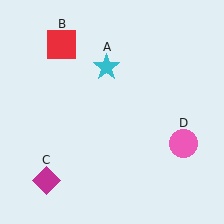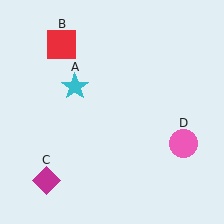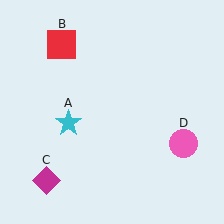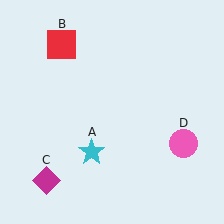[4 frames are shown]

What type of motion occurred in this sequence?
The cyan star (object A) rotated counterclockwise around the center of the scene.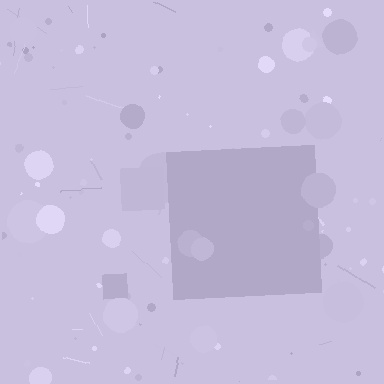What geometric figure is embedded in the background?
A square is embedded in the background.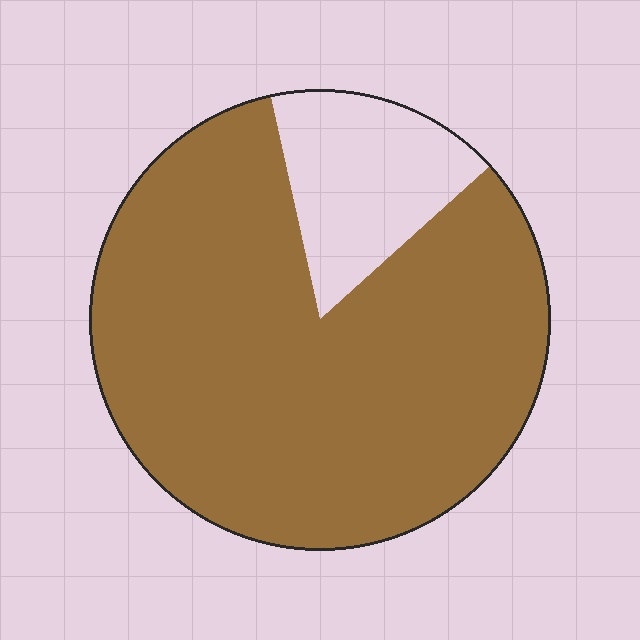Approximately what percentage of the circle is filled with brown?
Approximately 85%.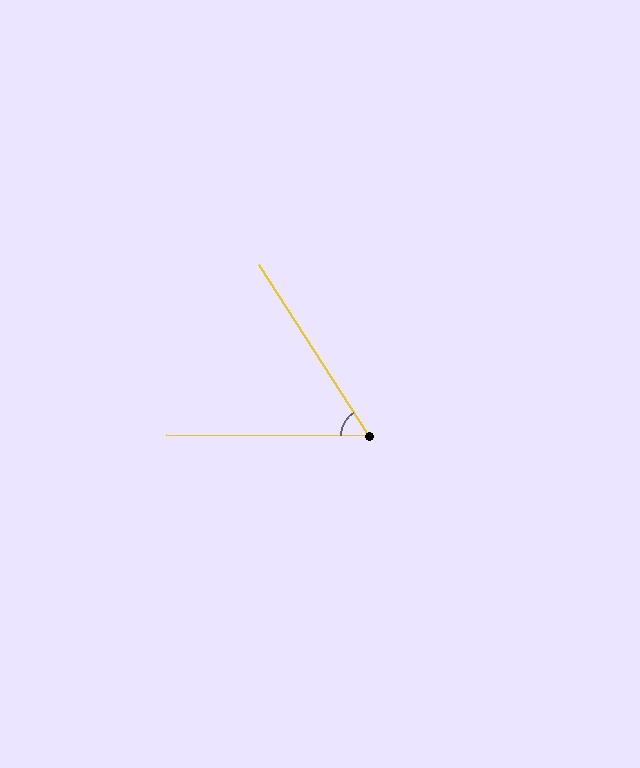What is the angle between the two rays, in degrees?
Approximately 57 degrees.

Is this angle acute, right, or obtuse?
It is acute.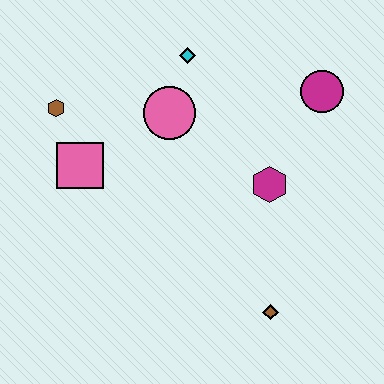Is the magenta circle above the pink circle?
Yes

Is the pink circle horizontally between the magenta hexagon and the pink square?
Yes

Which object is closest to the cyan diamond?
The pink circle is closest to the cyan diamond.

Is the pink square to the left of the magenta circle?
Yes